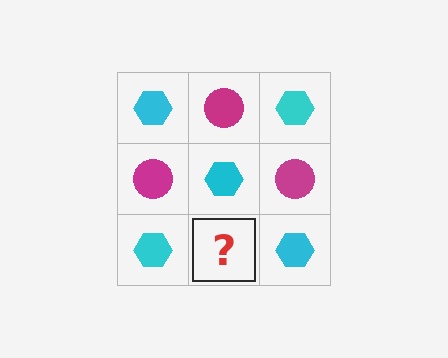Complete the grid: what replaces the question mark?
The question mark should be replaced with a magenta circle.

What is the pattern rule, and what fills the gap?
The rule is that it alternates cyan hexagon and magenta circle in a checkerboard pattern. The gap should be filled with a magenta circle.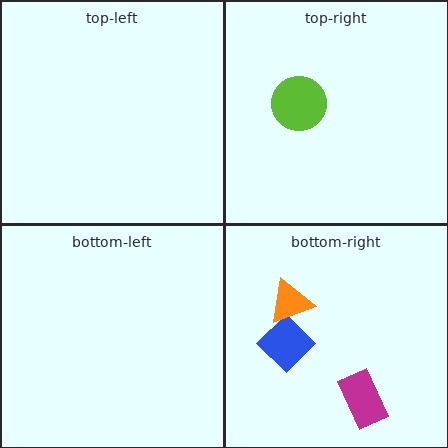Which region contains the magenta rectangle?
The bottom-right region.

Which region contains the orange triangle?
The bottom-right region.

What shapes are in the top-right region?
The lime circle.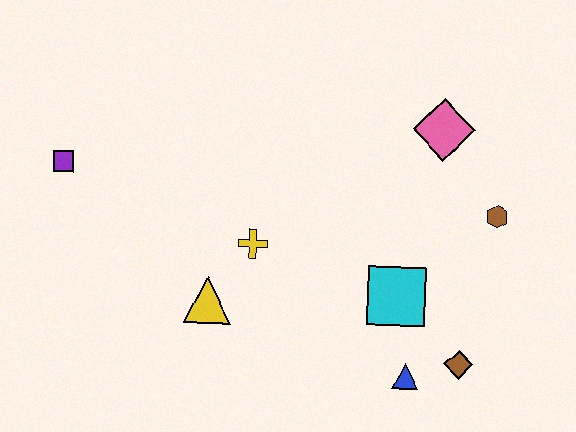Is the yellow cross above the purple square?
No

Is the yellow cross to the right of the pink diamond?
No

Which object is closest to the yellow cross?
The yellow triangle is closest to the yellow cross.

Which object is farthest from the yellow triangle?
The brown hexagon is farthest from the yellow triangle.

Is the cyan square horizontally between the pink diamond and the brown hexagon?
No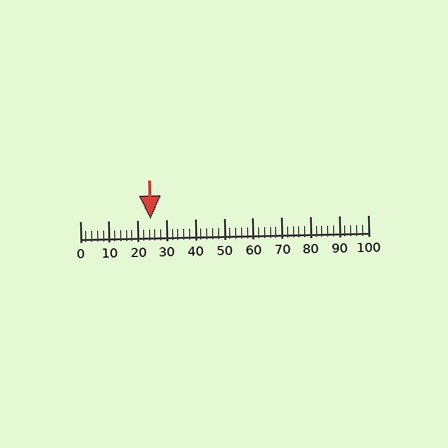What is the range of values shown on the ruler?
The ruler shows values from 0 to 100.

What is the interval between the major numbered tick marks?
The major tick marks are spaced 10 units apart.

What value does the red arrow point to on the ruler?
The red arrow points to approximately 24.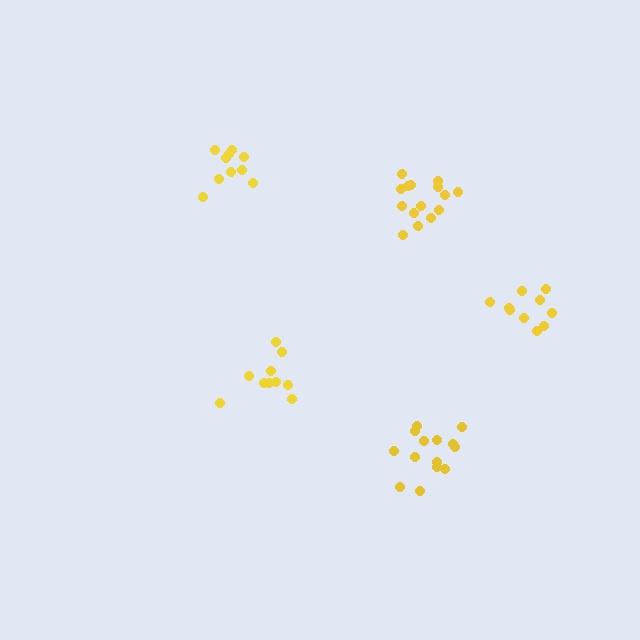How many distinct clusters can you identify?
There are 5 distinct clusters.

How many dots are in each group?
Group 1: 10 dots, Group 2: 14 dots, Group 3: 10 dots, Group 4: 10 dots, Group 5: 15 dots (59 total).